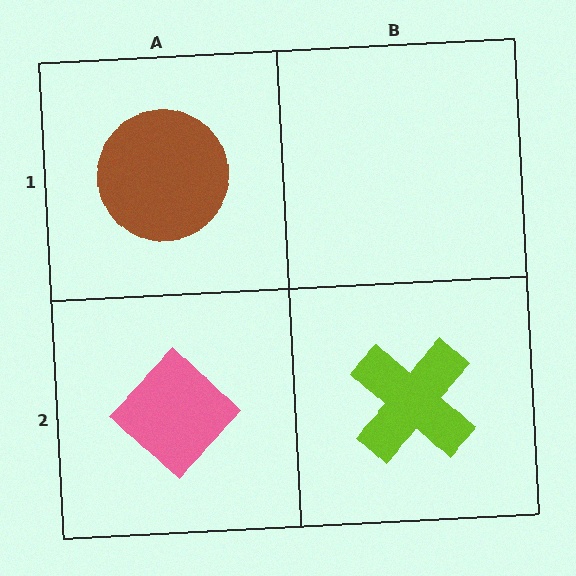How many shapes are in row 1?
1 shape.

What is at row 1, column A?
A brown circle.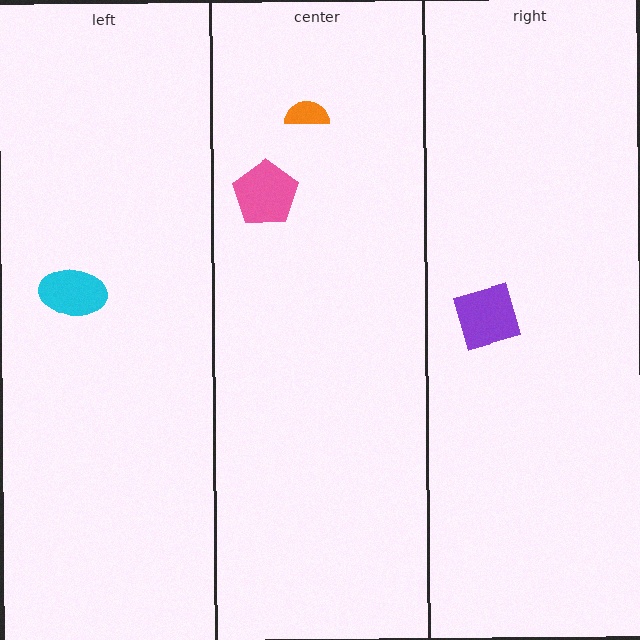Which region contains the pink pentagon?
The center region.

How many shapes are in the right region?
1.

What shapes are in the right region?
The purple square.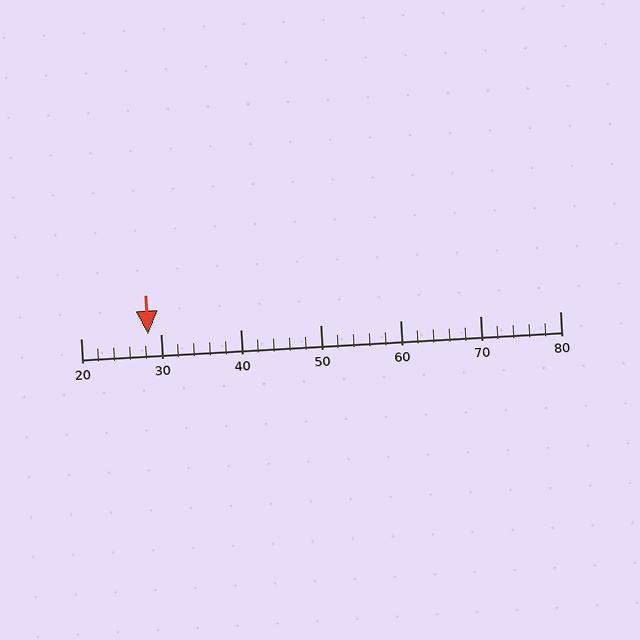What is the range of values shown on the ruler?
The ruler shows values from 20 to 80.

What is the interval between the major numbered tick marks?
The major tick marks are spaced 10 units apart.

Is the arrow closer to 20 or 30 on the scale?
The arrow is closer to 30.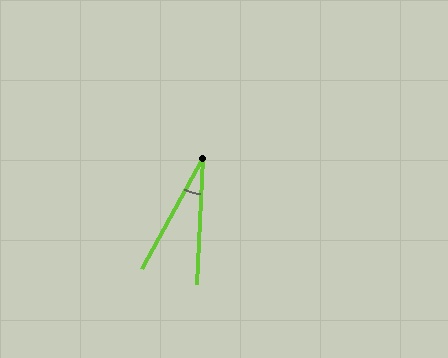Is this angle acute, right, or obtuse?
It is acute.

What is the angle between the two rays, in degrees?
Approximately 26 degrees.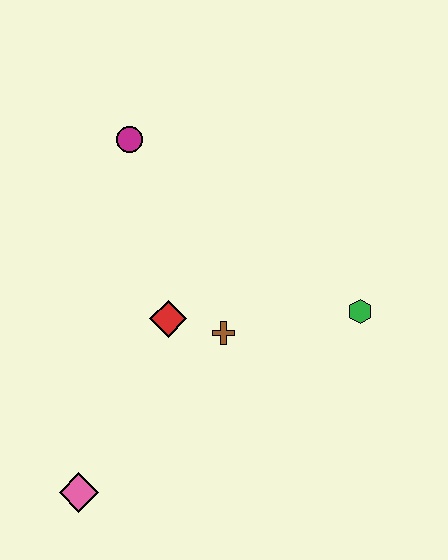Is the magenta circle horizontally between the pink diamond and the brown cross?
Yes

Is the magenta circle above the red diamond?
Yes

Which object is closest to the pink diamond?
The red diamond is closest to the pink diamond.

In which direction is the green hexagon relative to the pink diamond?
The green hexagon is to the right of the pink diamond.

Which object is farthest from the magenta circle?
The pink diamond is farthest from the magenta circle.